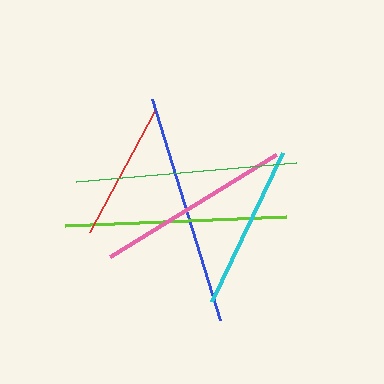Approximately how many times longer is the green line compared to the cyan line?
The green line is approximately 1.3 times the length of the cyan line.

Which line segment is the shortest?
The red line is the shortest at approximately 137 pixels.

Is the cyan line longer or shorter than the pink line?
The pink line is longer than the cyan line.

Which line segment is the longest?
The blue line is the longest at approximately 231 pixels.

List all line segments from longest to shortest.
From longest to shortest: blue, green, lime, pink, cyan, red.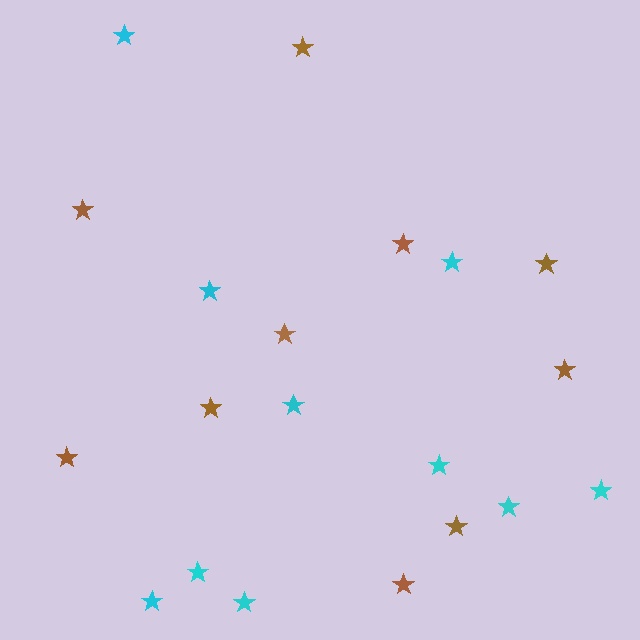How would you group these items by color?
There are 2 groups: one group of cyan stars (10) and one group of brown stars (10).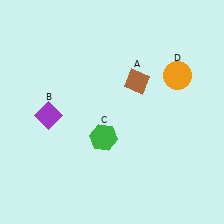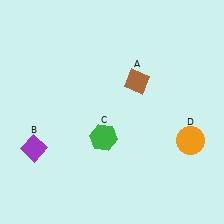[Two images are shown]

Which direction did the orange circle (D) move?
The orange circle (D) moved down.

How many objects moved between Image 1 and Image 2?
2 objects moved between the two images.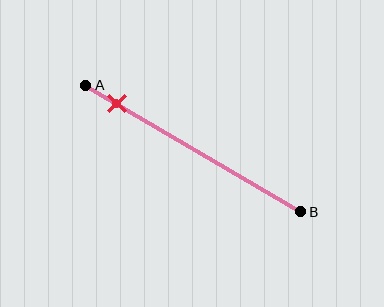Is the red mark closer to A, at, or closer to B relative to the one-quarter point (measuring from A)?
The red mark is closer to point A than the one-quarter point of segment AB.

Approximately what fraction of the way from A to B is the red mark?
The red mark is approximately 15% of the way from A to B.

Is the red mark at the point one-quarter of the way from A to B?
No, the mark is at about 15% from A, not at the 25% one-quarter point.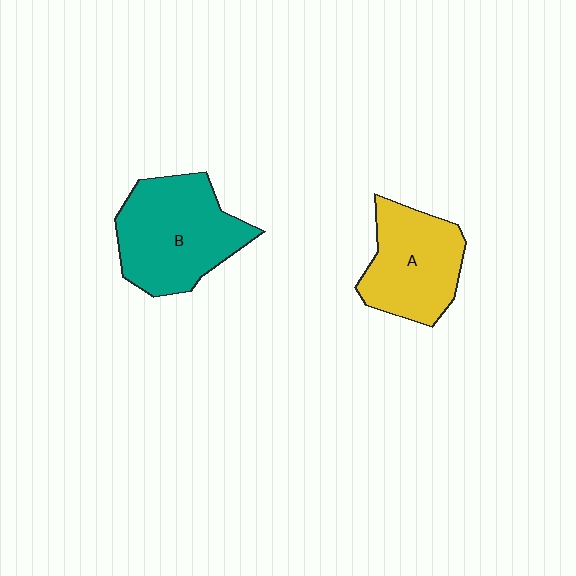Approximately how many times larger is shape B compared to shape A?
Approximately 1.2 times.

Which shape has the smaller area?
Shape A (yellow).